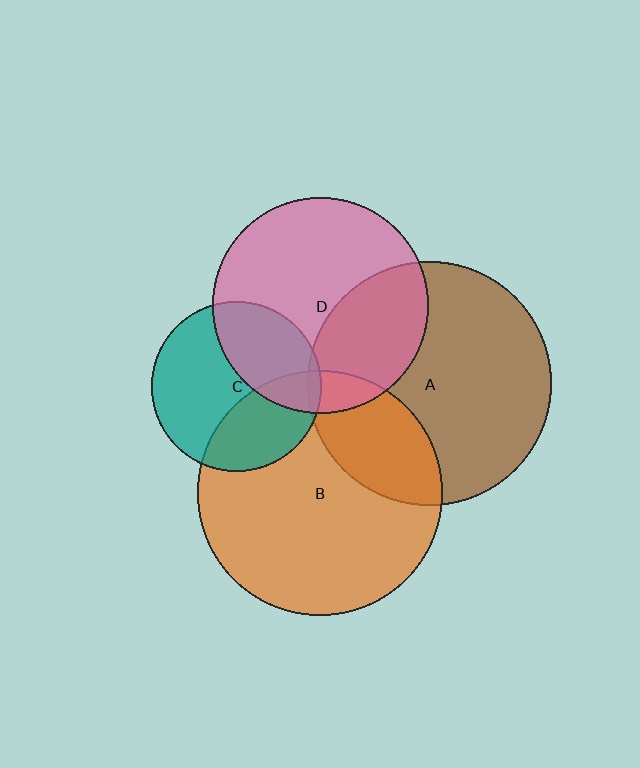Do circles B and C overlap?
Yes.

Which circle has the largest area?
Circle B (orange).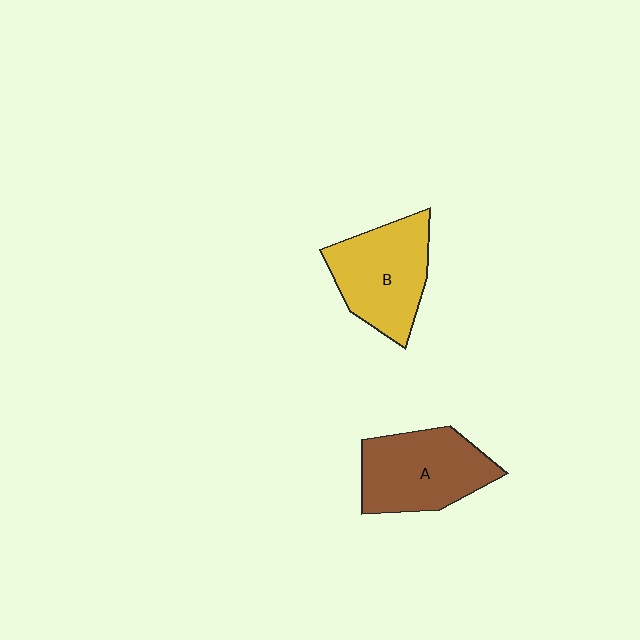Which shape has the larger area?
Shape A (brown).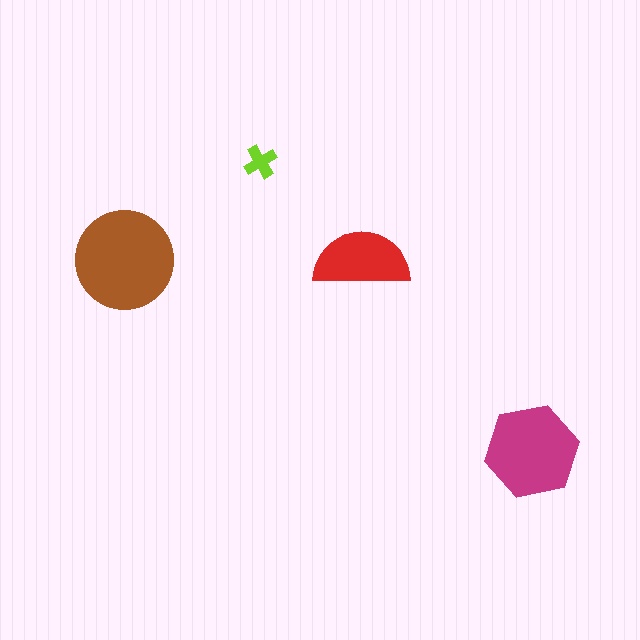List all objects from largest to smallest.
The brown circle, the magenta hexagon, the red semicircle, the lime cross.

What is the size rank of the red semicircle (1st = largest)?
3rd.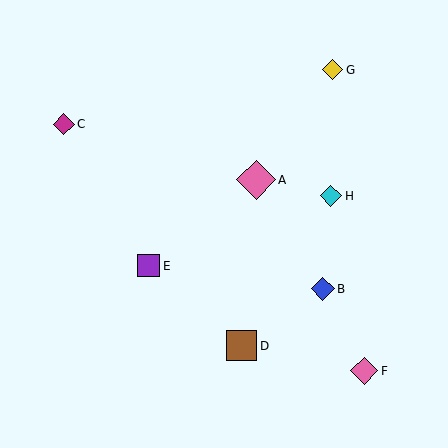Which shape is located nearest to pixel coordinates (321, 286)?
The blue diamond (labeled B) at (323, 289) is nearest to that location.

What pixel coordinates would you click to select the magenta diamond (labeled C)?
Click at (64, 124) to select the magenta diamond C.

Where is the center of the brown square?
The center of the brown square is at (242, 346).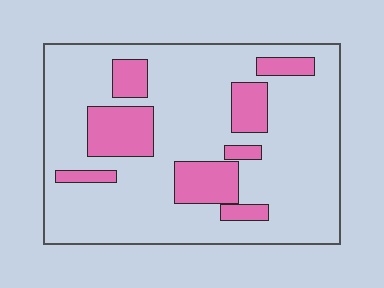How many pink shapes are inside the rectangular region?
8.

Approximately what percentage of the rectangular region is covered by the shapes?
Approximately 20%.